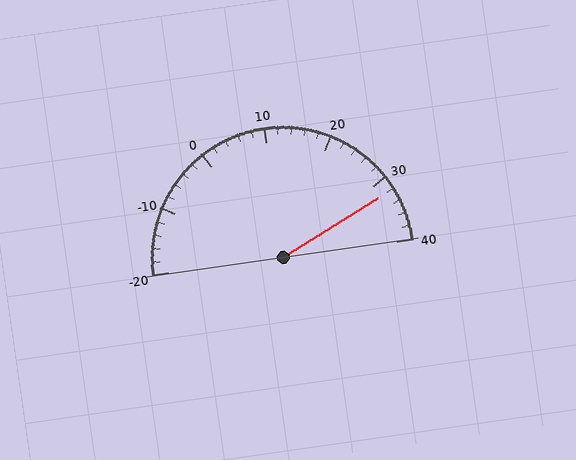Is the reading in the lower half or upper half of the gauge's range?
The reading is in the upper half of the range (-20 to 40).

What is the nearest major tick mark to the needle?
The nearest major tick mark is 30.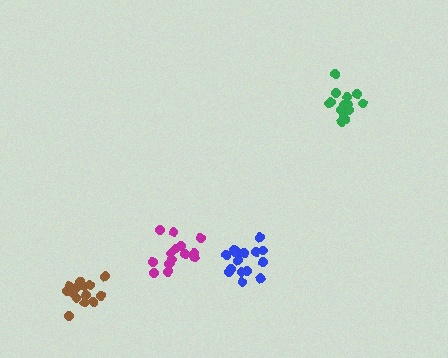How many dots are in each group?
Group 1: 16 dots, Group 2: 15 dots, Group 3: 15 dots, Group 4: 15 dots (61 total).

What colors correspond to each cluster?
The clusters are colored: blue, brown, green, magenta.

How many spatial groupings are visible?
There are 4 spatial groupings.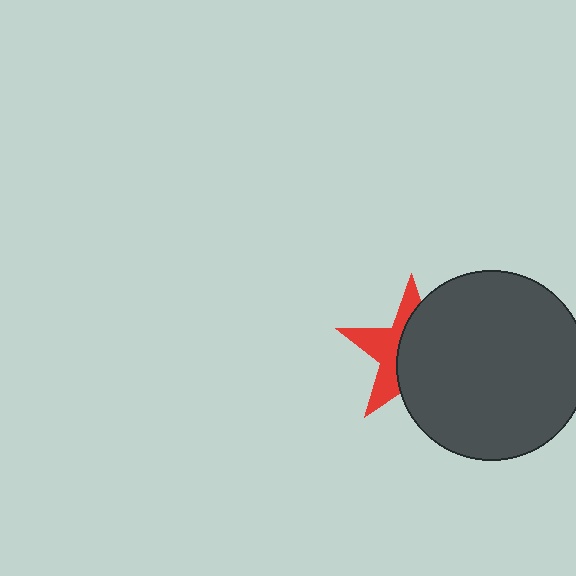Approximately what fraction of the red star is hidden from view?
Roughly 59% of the red star is hidden behind the dark gray circle.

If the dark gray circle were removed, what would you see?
You would see the complete red star.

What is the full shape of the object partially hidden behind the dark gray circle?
The partially hidden object is a red star.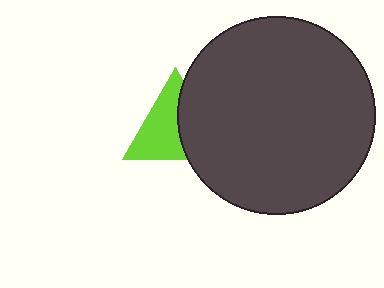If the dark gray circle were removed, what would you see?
You would see the complete lime triangle.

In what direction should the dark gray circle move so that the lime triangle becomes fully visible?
The dark gray circle should move right. That is the shortest direction to clear the overlap and leave the lime triangle fully visible.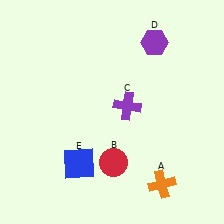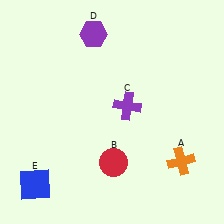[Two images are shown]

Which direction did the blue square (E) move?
The blue square (E) moved left.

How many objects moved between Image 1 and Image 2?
3 objects moved between the two images.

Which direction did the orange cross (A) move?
The orange cross (A) moved up.